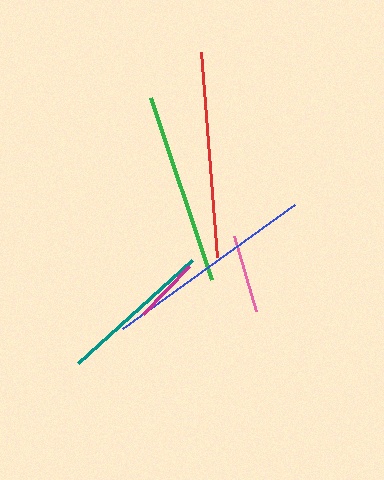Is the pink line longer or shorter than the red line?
The red line is longer than the pink line.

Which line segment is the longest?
The blue line is the longest at approximately 213 pixels.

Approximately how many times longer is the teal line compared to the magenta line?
The teal line is approximately 2.3 times the length of the magenta line.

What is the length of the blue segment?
The blue segment is approximately 213 pixels long.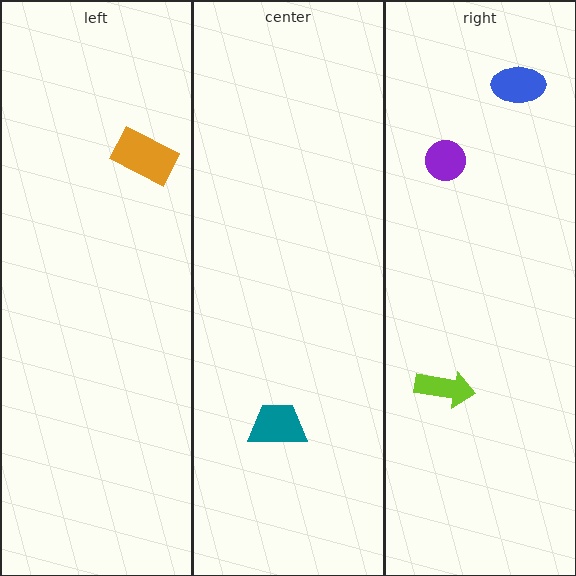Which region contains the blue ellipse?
The right region.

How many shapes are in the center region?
1.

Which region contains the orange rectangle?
The left region.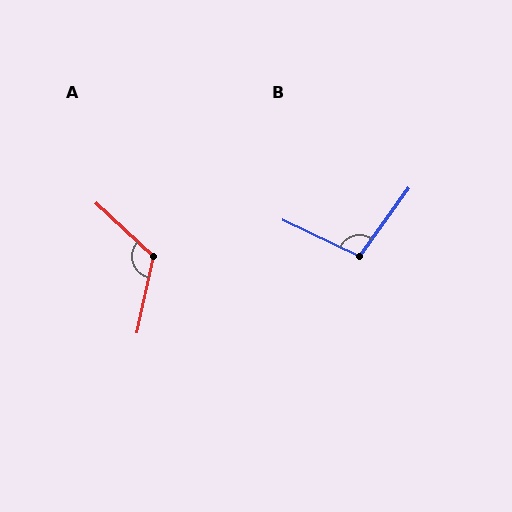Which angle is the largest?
A, at approximately 121 degrees.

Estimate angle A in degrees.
Approximately 121 degrees.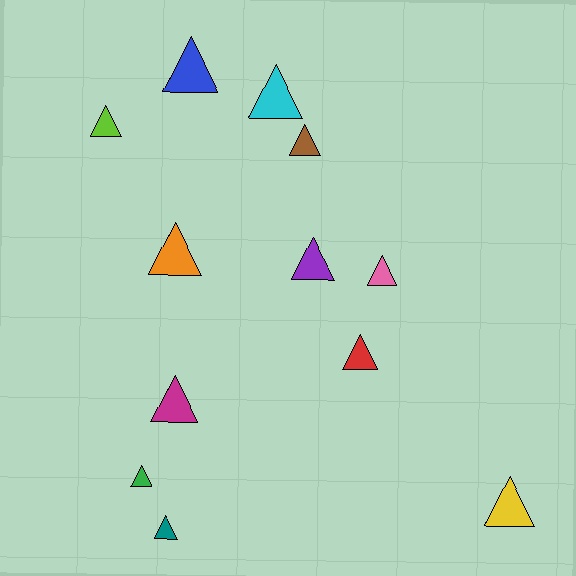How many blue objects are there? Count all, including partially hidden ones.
There is 1 blue object.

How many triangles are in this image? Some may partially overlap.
There are 12 triangles.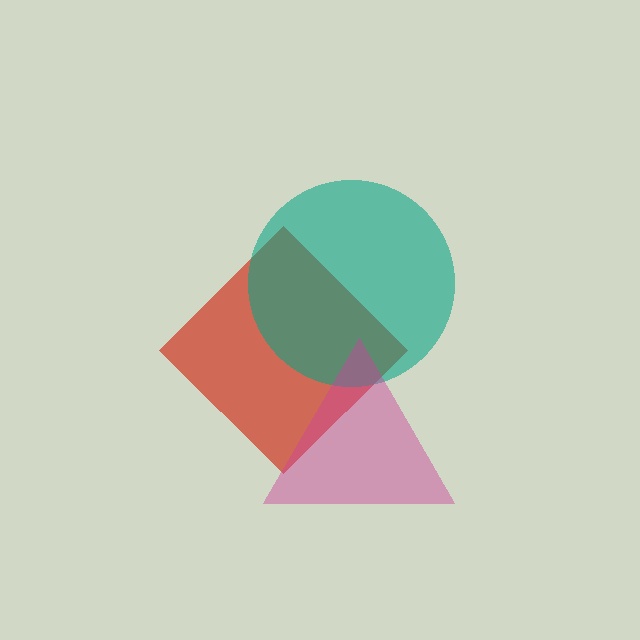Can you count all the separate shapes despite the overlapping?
Yes, there are 3 separate shapes.